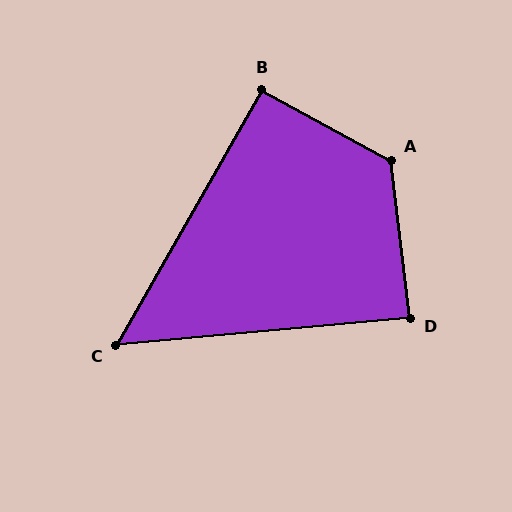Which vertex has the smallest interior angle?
C, at approximately 55 degrees.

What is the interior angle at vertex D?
Approximately 89 degrees (approximately right).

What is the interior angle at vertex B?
Approximately 91 degrees (approximately right).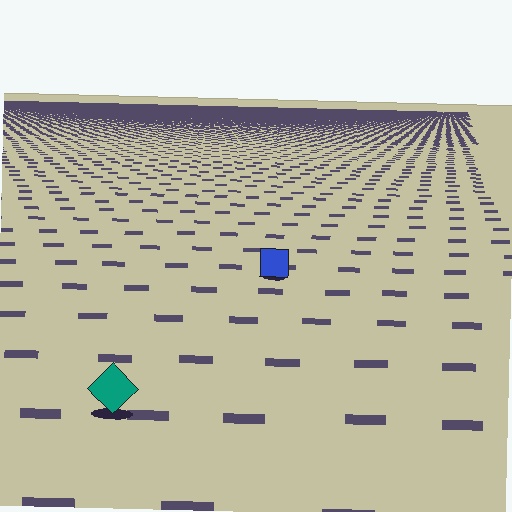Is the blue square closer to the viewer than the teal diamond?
No. The teal diamond is closer — you can tell from the texture gradient: the ground texture is coarser near it.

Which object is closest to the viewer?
The teal diamond is closest. The texture marks near it are larger and more spread out.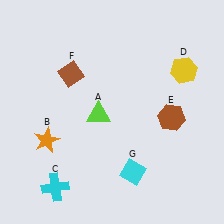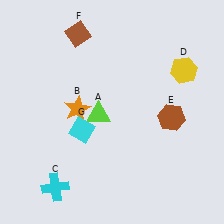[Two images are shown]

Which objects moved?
The objects that moved are: the orange star (B), the brown diamond (F), the cyan diamond (G).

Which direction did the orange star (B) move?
The orange star (B) moved up.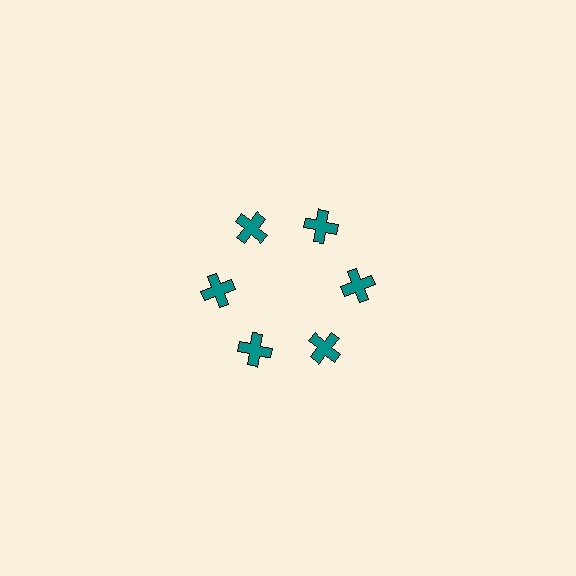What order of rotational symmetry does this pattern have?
This pattern has 6-fold rotational symmetry.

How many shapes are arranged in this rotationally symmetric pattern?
There are 6 shapes, arranged in 6 groups of 1.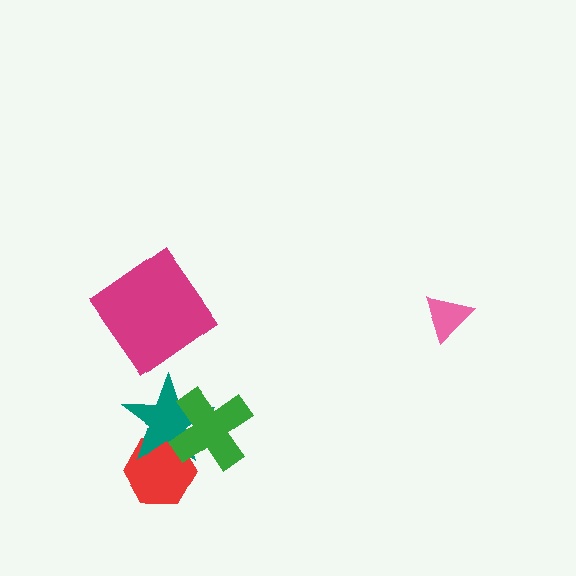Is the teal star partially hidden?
Yes, it is partially covered by another shape.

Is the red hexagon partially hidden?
Yes, it is partially covered by another shape.